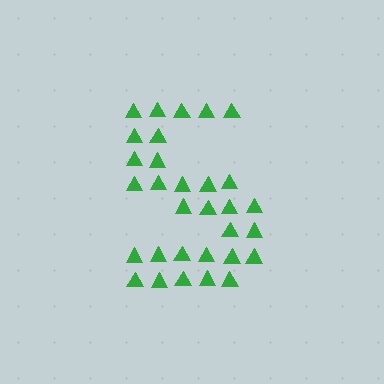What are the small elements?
The small elements are triangles.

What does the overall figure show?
The overall figure shows the letter S.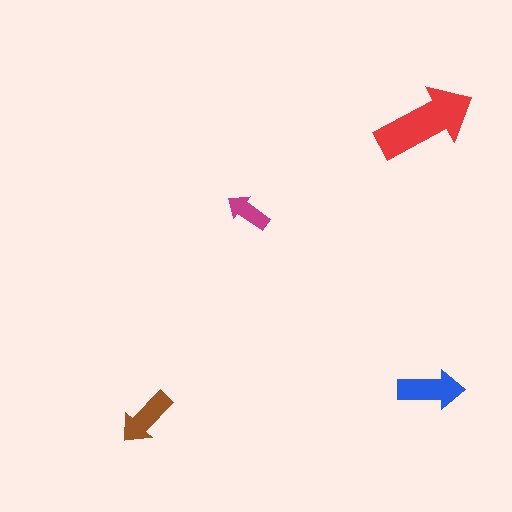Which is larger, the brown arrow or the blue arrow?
The blue one.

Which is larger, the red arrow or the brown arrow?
The red one.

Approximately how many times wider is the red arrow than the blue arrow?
About 1.5 times wider.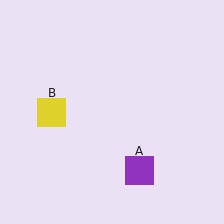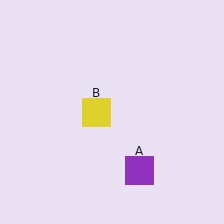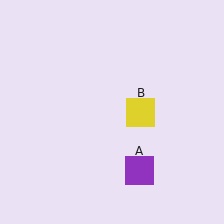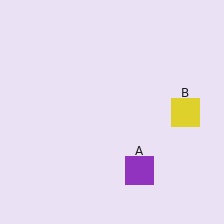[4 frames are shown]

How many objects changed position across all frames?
1 object changed position: yellow square (object B).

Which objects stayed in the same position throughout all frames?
Purple square (object A) remained stationary.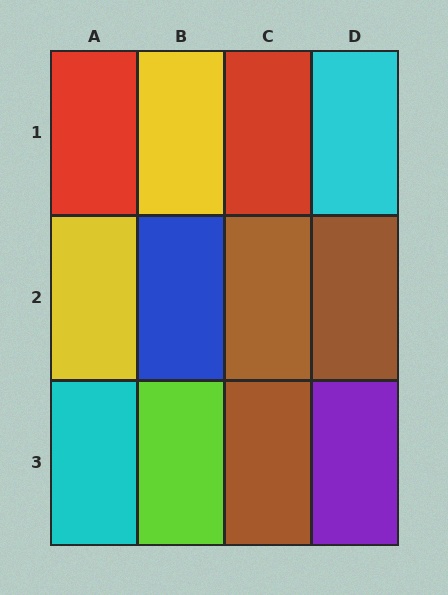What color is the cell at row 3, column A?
Cyan.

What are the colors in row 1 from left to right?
Red, yellow, red, cyan.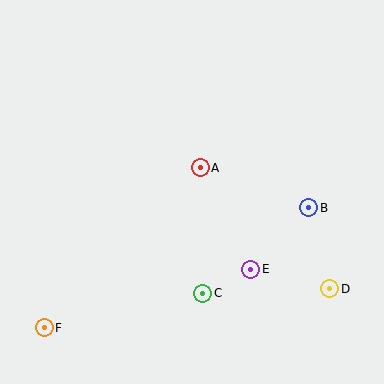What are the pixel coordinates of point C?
Point C is at (203, 293).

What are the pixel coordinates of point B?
Point B is at (308, 208).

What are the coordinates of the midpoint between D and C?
The midpoint between D and C is at (266, 291).